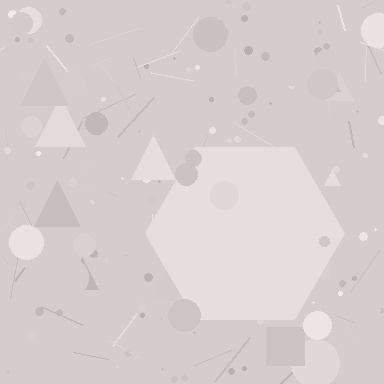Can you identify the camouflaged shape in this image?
The camouflaged shape is a hexagon.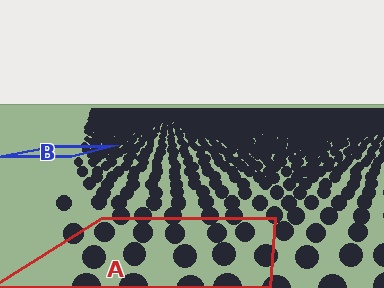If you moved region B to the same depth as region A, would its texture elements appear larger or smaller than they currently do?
They would appear larger. At a closer depth, the same texture elements are projected at a bigger on-screen size.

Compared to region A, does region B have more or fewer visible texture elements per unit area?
Region B has more texture elements per unit area — they are packed more densely because it is farther away.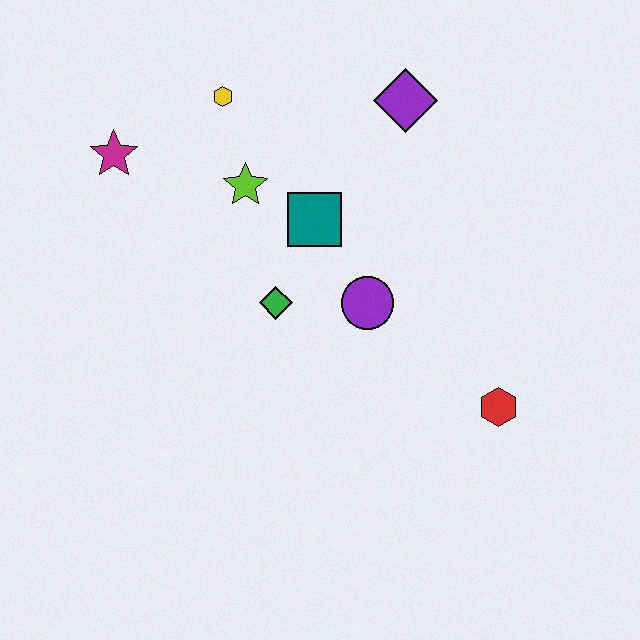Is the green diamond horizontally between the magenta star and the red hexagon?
Yes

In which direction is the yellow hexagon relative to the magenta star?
The yellow hexagon is to the right of the magenta star.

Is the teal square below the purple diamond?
Yes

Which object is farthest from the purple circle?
The magenta star is farthest from the purple circle.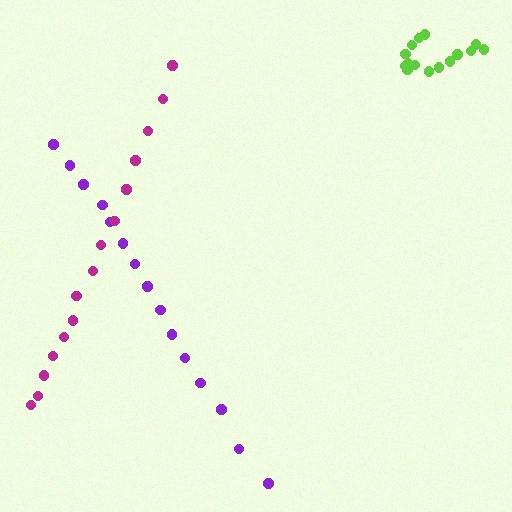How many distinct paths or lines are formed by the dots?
There are 3 distinct paths.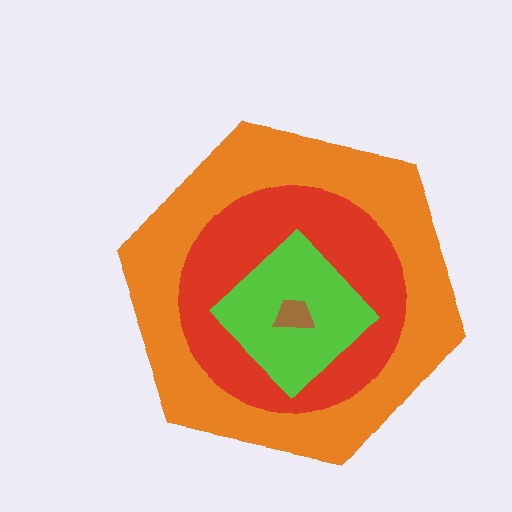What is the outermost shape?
The orange hexagon.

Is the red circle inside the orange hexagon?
Yes.